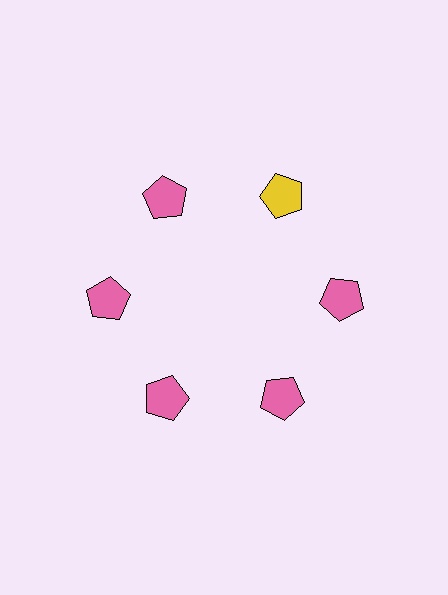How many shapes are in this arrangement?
There are 6 shapes arranged in a ring pattern.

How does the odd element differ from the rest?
It has a different color: yellow instead of pink.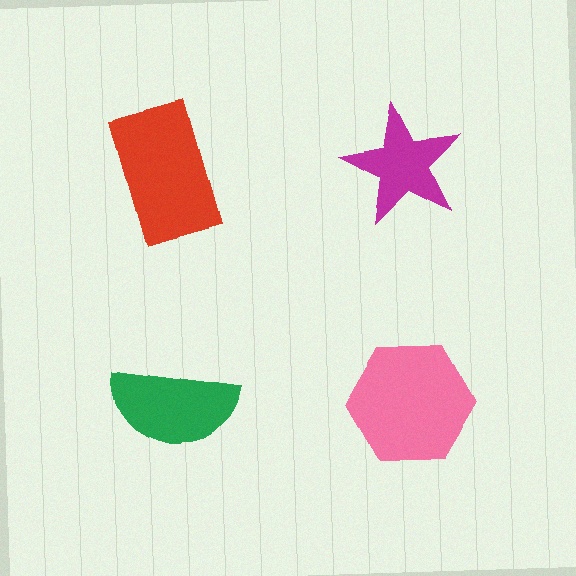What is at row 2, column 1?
A green semicircle.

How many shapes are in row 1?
2 shapes.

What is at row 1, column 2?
A magenta star.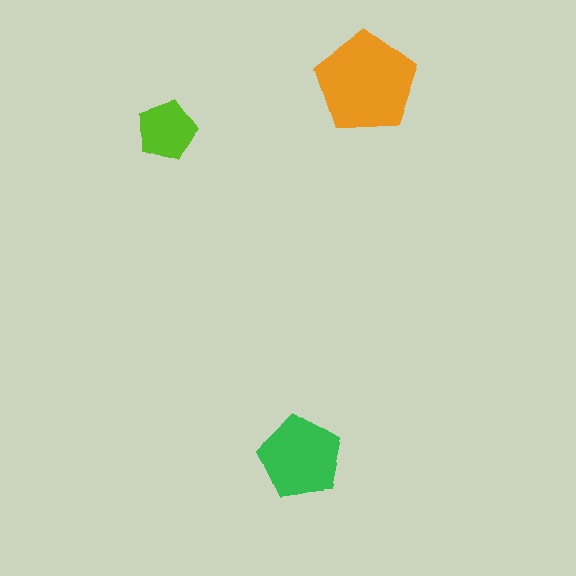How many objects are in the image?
There are 3 objects in the image.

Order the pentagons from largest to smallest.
the orange one, the green one, the lime one.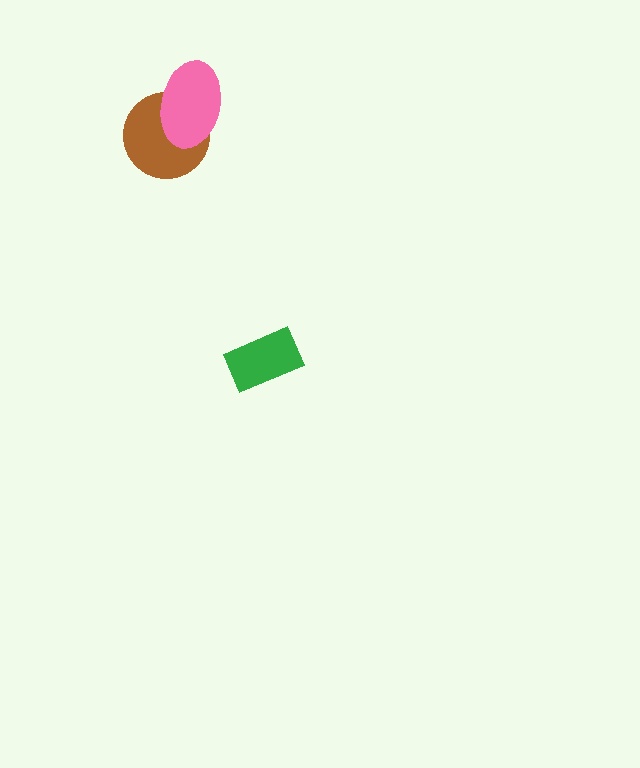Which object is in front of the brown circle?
The pink ellipse is in front of the brown circle.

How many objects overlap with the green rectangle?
0 objects overlap with the green rectangle.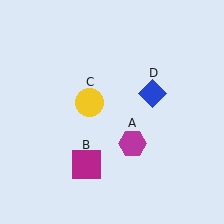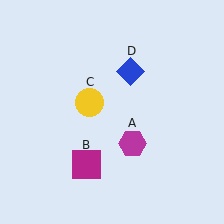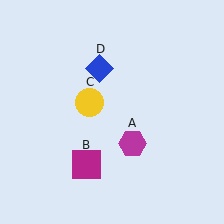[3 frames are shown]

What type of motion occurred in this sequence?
The blue diamond (object D) rotated counterclockwise around the center of the scene.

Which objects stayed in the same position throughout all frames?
Magenta hexagon (object A) and magenta square (object B) and yellow circle (object C) remained stationary.